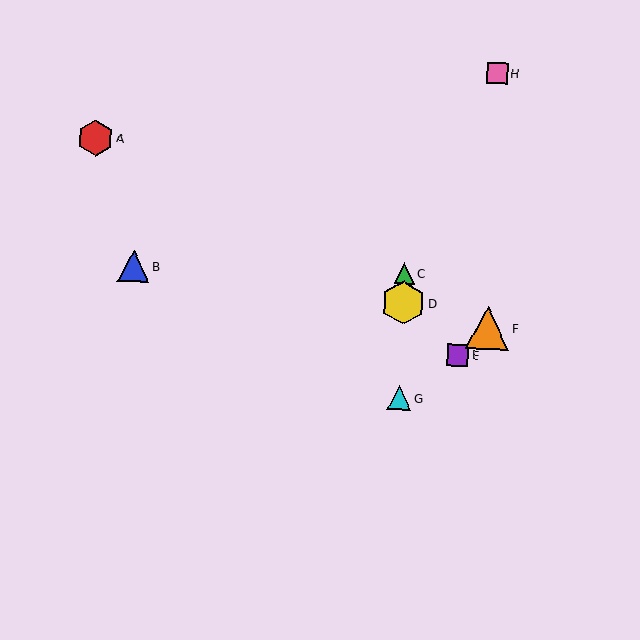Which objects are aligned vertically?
Objects C, D, G are aligned vertically.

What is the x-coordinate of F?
Object F is at x≈488.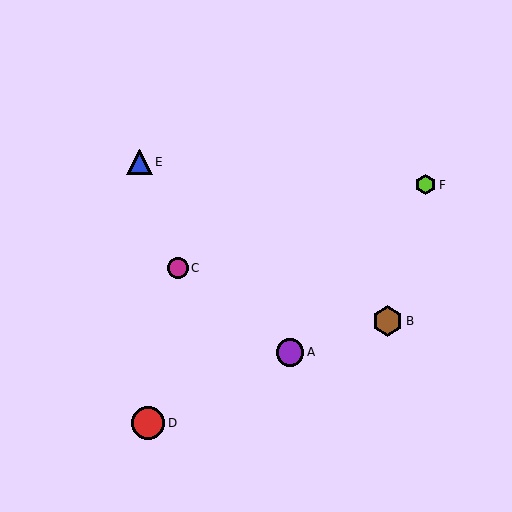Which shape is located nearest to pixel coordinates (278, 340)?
The purple circle (labeled A) at (290, 352) is nearest to that location.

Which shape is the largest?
The red circle (labeled D) is the largest.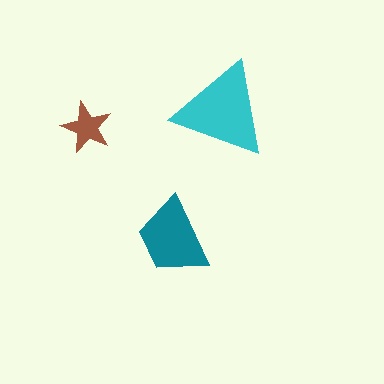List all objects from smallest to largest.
The brown star, the teal trapezoid, the cyan triangle.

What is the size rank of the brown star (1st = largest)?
3rd.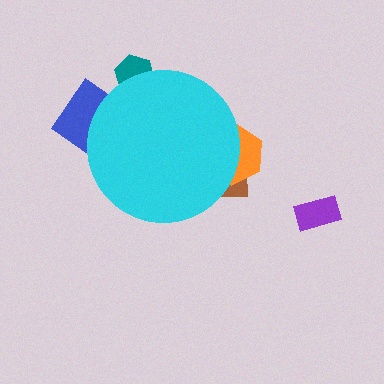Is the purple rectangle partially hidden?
No, the purple rectangle is fully visible.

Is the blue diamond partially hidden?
Yes, the blue diamond is partially hidden behind the cyan circle.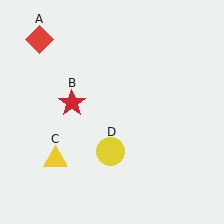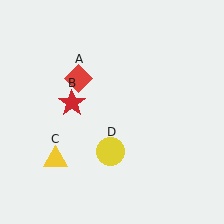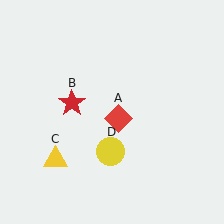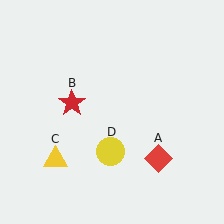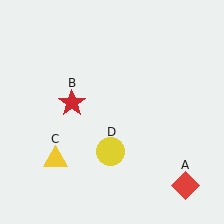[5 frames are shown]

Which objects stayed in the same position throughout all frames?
Red star (object B) and yellow triangle (object C) and yellow circle (object D) remained stationary.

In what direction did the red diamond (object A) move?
The red diamond (object A) moved down and to the right.